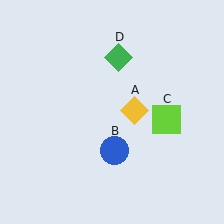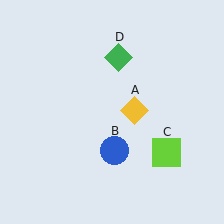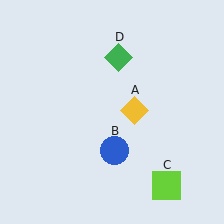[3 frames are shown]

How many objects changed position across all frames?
1 object changed position: lime square (object C).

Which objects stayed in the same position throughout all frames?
Yellow diamond (object A) and blue circle (object B) and green diamond (object D) remained stationary.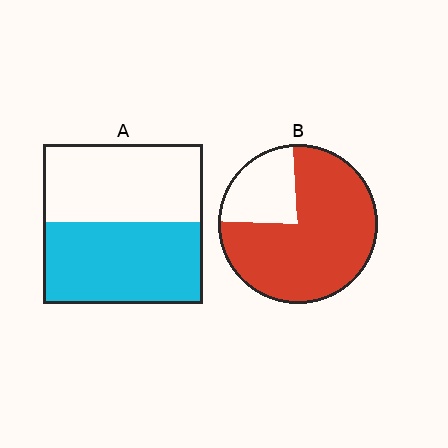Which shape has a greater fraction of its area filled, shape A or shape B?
Shape B.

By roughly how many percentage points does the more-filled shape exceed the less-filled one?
By roughly 25 percentage points (B over A).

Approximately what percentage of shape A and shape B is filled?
A is approximately 50% and B is approximately 75%.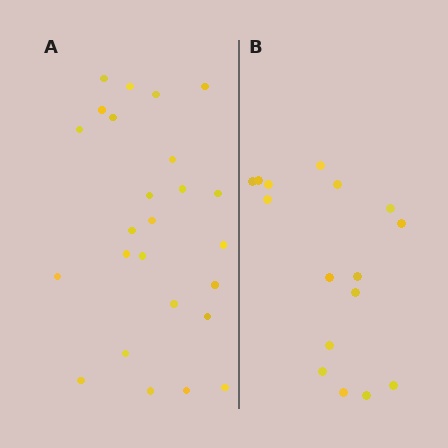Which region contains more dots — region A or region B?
Region A (the left region) has more dots.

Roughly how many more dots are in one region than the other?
Region A has roughly 8 or so more dots than region B.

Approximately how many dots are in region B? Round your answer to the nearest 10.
About 20 dots. (The exact count is 16, which rounds to 20.)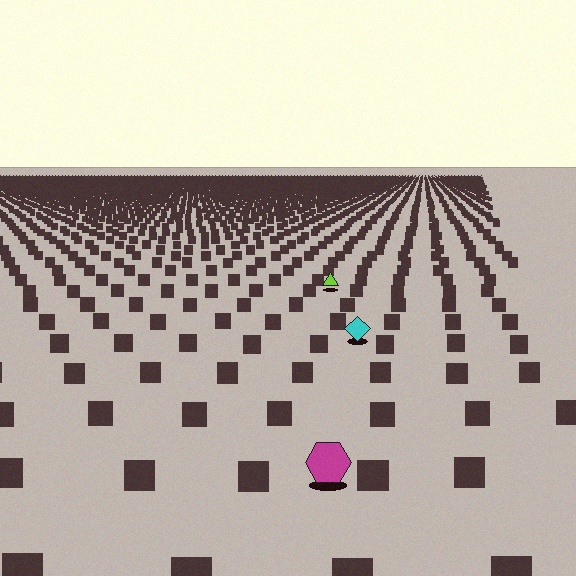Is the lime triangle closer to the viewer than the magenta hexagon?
No. The magenta hexagon is closer — you can tell from the texture gradient: the ground texture is coarser near it.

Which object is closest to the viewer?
The magenta hexagon is closest. The texture marks near it are larger and more spread out.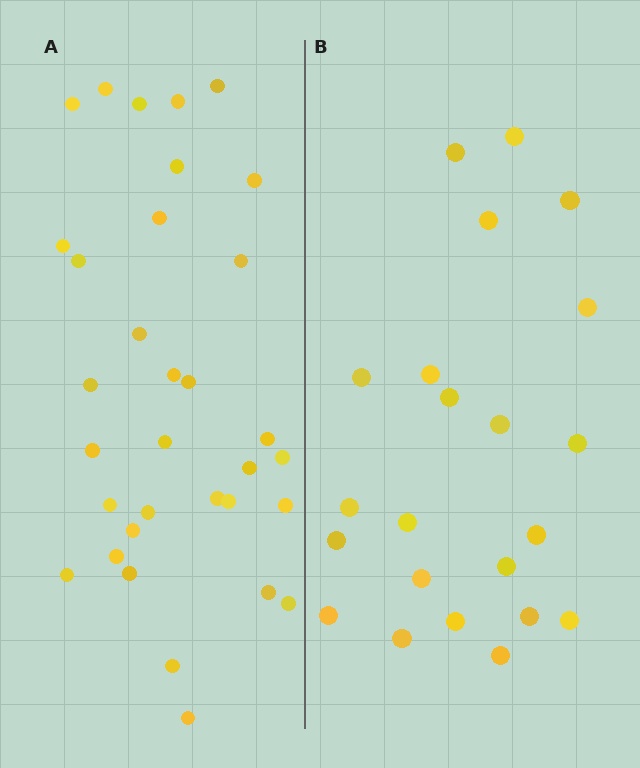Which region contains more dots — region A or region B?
Region A (the left region) has more dots.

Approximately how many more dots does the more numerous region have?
Region A has roughly 12 or so more dots than region B.